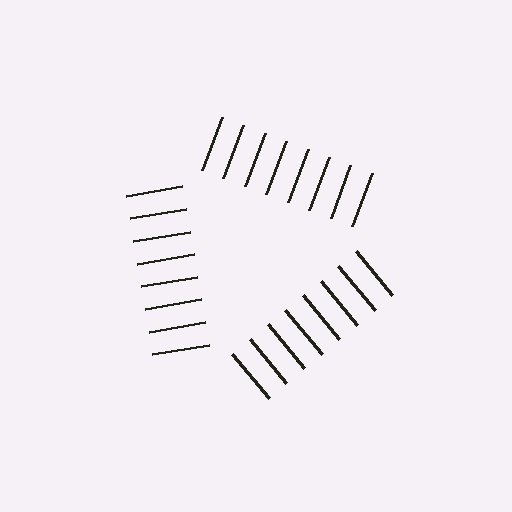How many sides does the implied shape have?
3 sides — the line-ends trace a triangle.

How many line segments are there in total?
24 — 8 along each of the 3 edges.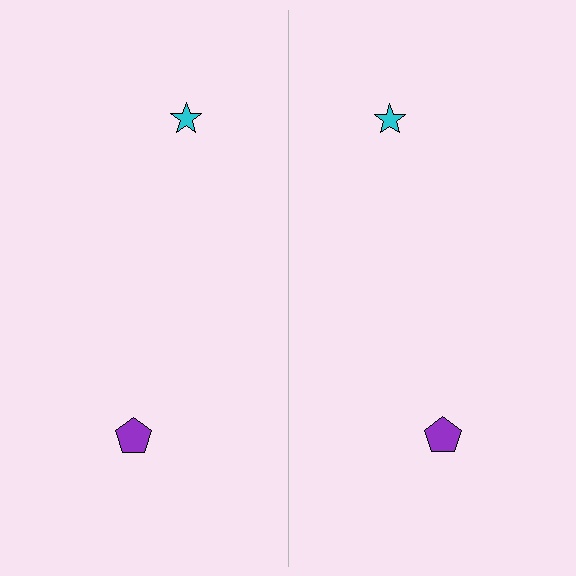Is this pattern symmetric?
Yes, this pattern has bilateral (reflection) symmetry.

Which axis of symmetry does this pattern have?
The pattern has a vertical axis of symmetry running through the center of the image.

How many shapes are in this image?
There are 4 shapes in this image.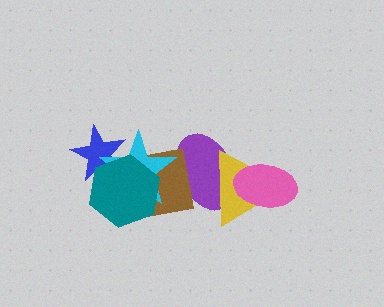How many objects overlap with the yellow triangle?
2 objects overlap with the yellow triangle.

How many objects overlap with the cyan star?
4 objects overlap with the cyan star.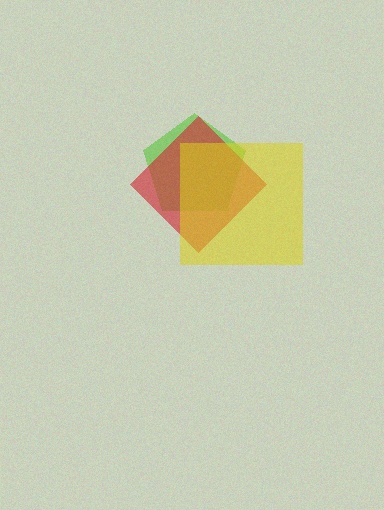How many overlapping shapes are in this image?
There are 3 overlapping shapes in the image.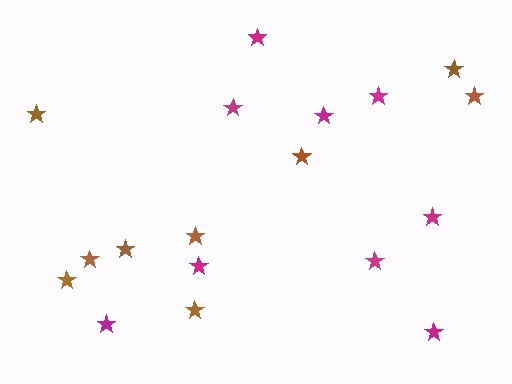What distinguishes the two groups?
There are 2 groups: one group of brown stars (9) and one group of magenta stars (9).